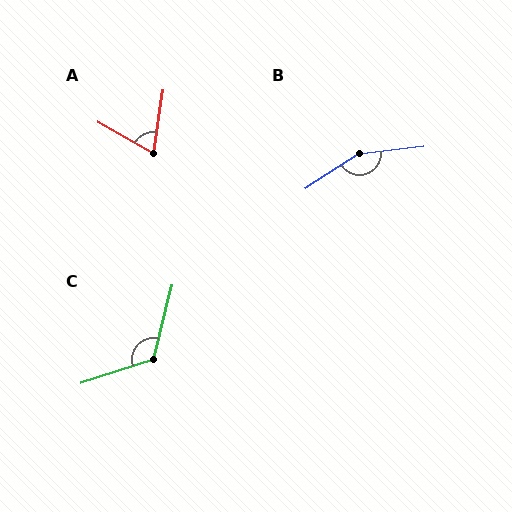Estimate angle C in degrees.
Approximately 122 degrees.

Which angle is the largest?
B, at approximately 153 degrees.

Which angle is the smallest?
A, at approximately 69 degrees.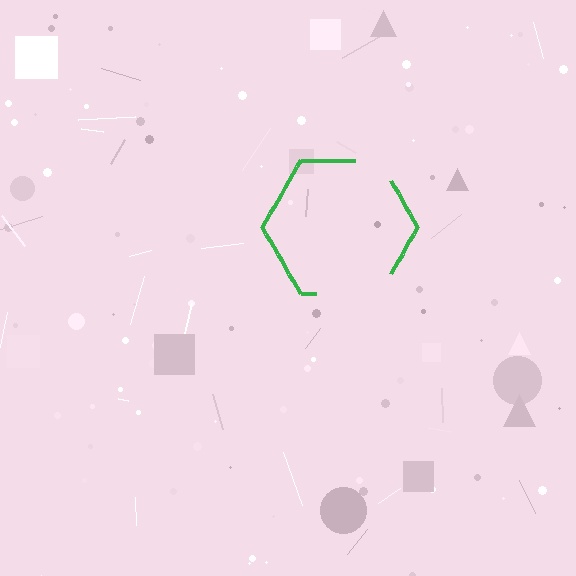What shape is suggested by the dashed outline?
The dashed outline suggests a hexagon.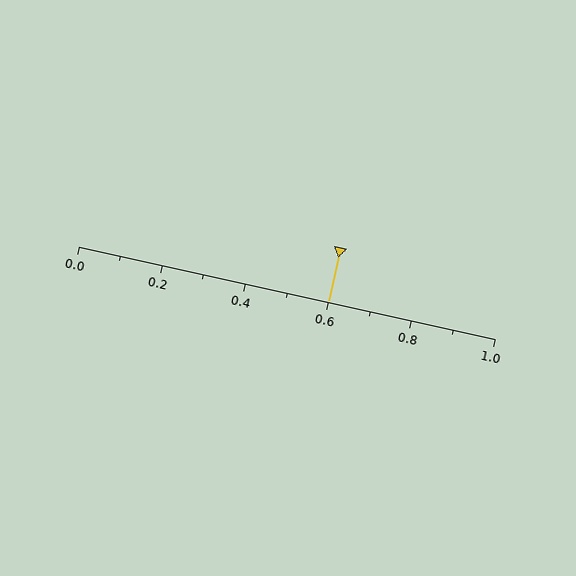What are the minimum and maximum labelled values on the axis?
The axis runs from 0.0 to 1.0.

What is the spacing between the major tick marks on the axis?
The major ticks are spaced 0.2 apart.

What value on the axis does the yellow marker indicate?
The marker indicates approximately 0.6.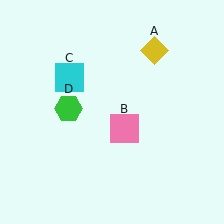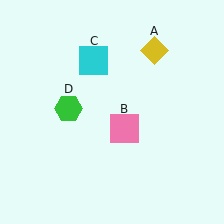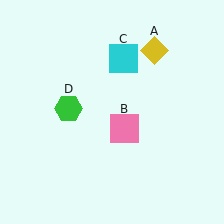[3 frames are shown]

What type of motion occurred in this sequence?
The cyan square (object C) rotated clockwise around the center of the scene.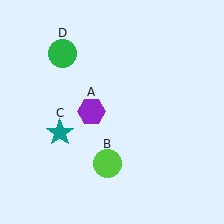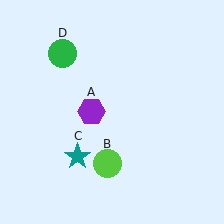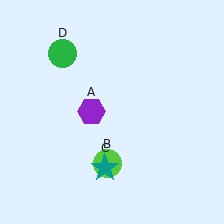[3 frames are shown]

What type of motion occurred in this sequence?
The teal star (object C) rotated counterclockwise around the center of the scene.